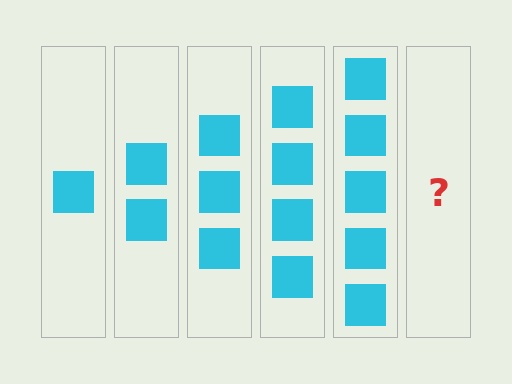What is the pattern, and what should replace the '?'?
The pattern is that each step adds one more square. The '?' should be 6 squares.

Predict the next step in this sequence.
The next step is 6 squares.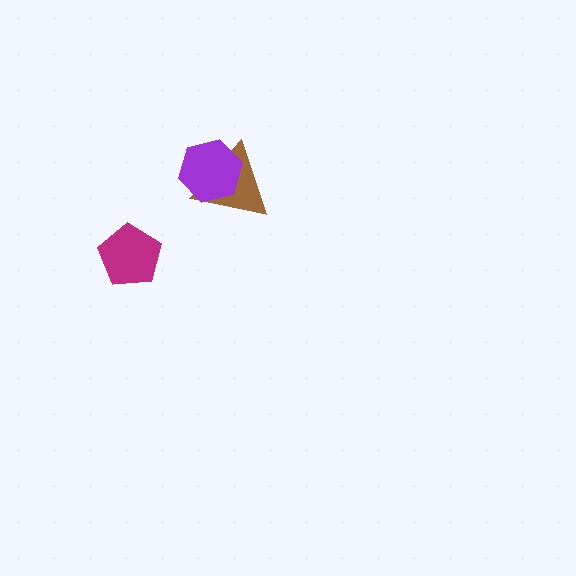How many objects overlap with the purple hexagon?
1 object overlaps with the purple hexagon.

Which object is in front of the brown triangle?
The purple hexagon is in front of the brown triangle.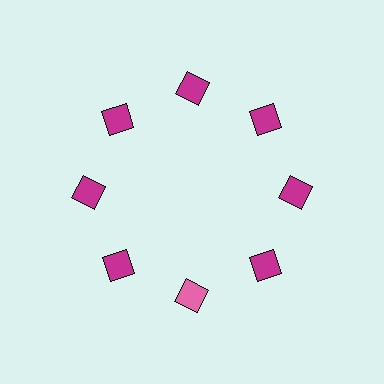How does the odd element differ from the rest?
It has a different color: pink instead of magenta.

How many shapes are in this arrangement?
There are 8 shapes arranged in a ring pattern.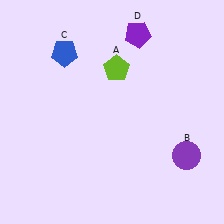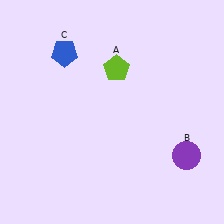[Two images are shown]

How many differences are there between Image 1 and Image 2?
There is 1 difference between the two images.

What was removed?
The purple pentagon (D) was removed in Image 2.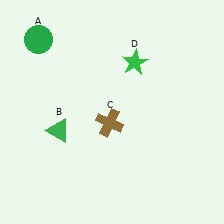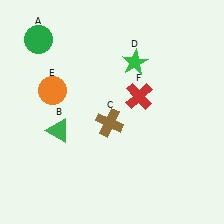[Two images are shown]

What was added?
An orange circle (E), a red cross (F) were added in Image 2.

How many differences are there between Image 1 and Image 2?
There are 2 differences between the two images.